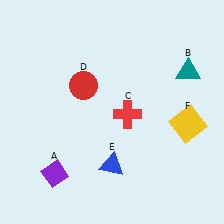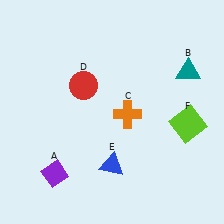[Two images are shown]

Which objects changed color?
C changed from red to orange. F changed from yellow to lime.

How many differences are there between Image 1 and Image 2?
There are 2 differences between the two images.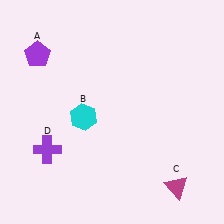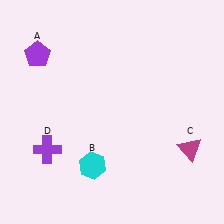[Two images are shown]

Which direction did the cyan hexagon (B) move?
The cyan hexagon (B) moved down.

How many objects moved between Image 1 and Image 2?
2 objects moved between the two images.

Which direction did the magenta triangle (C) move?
The magenta triangle (C) moved up.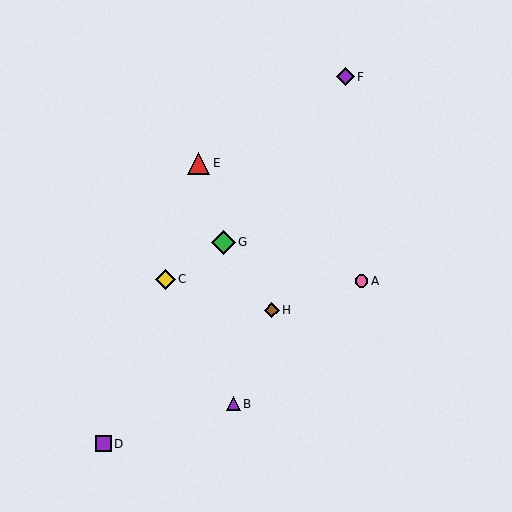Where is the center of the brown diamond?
The center of the brown diamond is at (272, 310).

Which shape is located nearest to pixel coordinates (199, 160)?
The red triangle (labeled E) at (199, 163) is nearest to that location.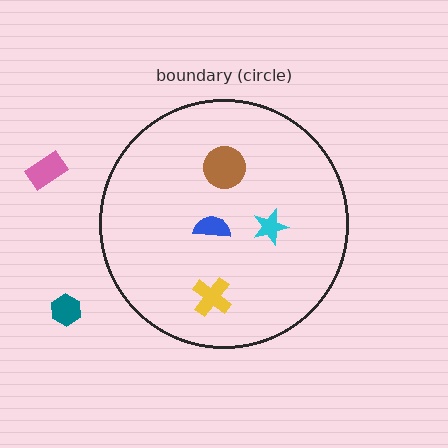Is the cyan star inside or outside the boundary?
Inside.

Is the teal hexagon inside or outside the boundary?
Outside.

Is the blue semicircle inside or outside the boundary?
Inside.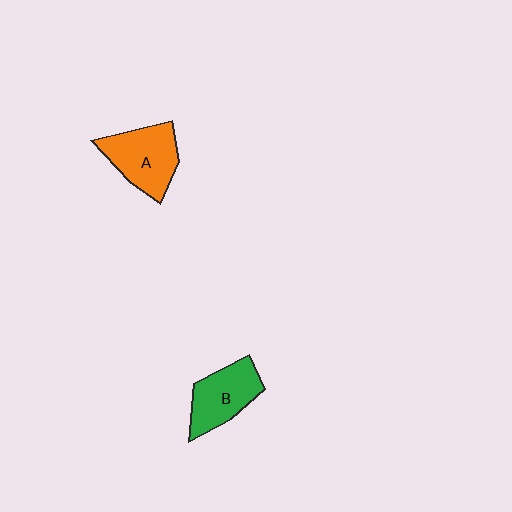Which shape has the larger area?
Shape A (orange).